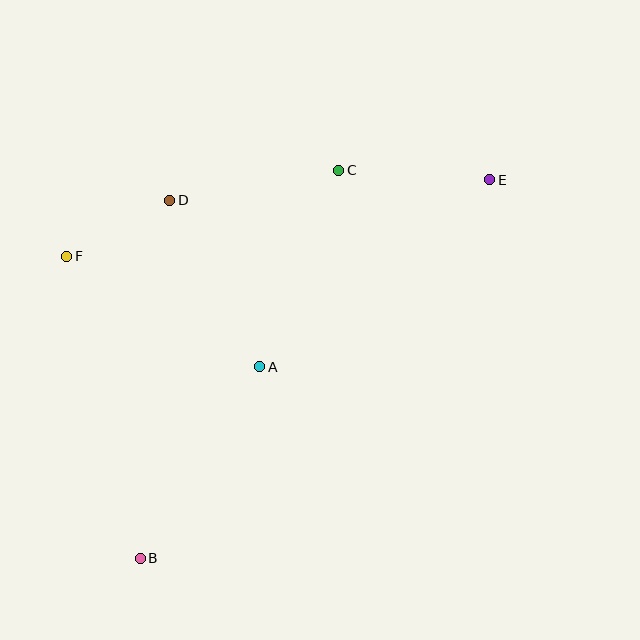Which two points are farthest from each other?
Points B and E are farthest from each other.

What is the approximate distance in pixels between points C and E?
The distance between C and E is approximately 151 pixels.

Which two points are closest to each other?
Points D and F are closest to each other.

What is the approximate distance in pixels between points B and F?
The distance between B and F is approximately 311 pixels.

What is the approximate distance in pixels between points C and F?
The distance between C and F is approximately 285 pixels.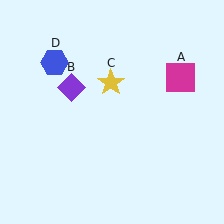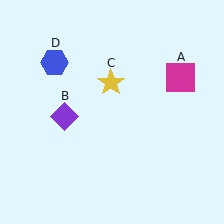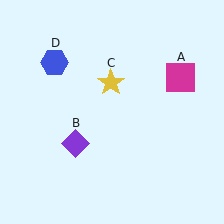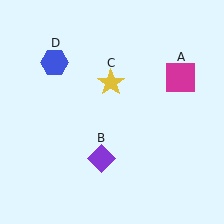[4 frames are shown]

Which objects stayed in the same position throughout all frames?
Magenta square (object A) and yellow star (object C) and blue hexagon (object D) remained stationary.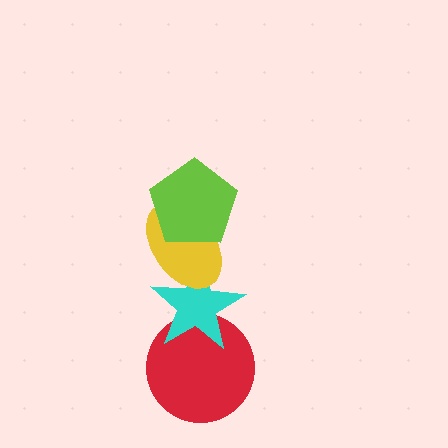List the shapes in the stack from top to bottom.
From top to bottom: the lime pentagon, the yellow ellipse, the cyan star, the red circle.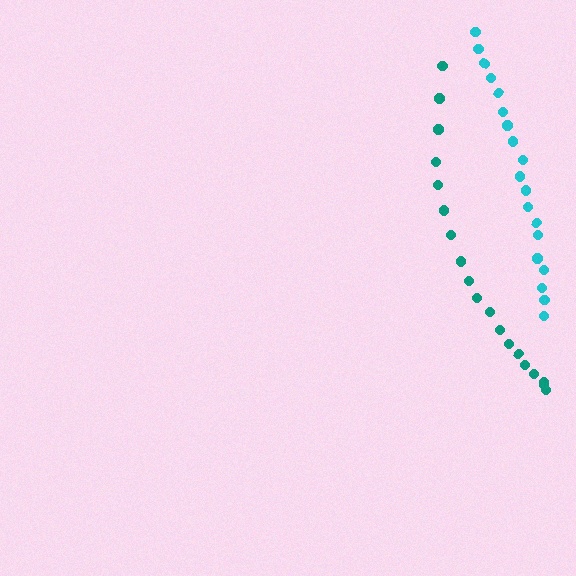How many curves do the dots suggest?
There are 2 distinct paths.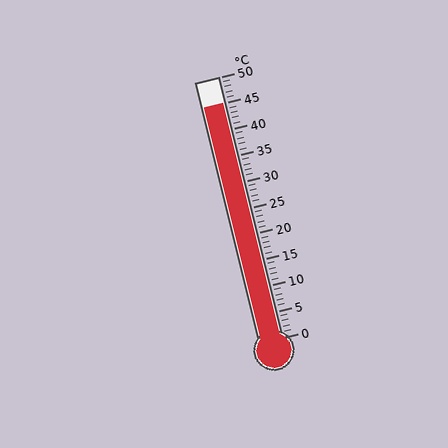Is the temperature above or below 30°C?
The temperature is above 30°C.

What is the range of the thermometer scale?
The thermometer scale ranges from 0°C to 50°C.